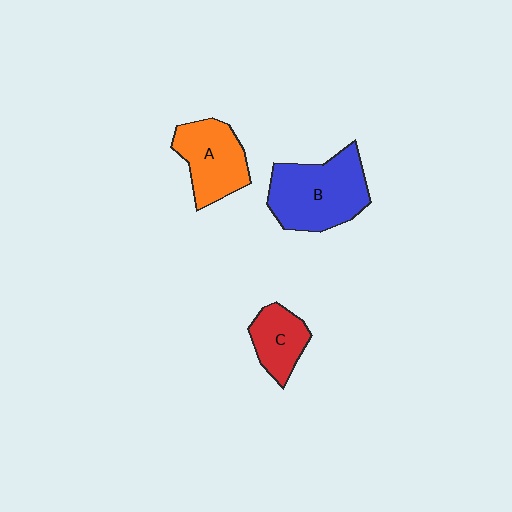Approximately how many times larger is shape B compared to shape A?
Approximately 1.4 times.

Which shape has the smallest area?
Shape C (red).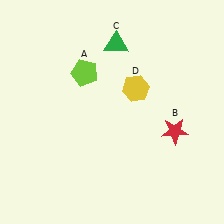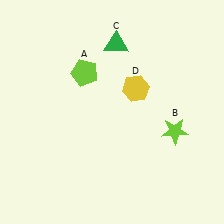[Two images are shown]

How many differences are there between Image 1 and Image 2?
There is 1 difference between the two images.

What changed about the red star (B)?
In Image 1, B is red. In Image 2, it changed to lime.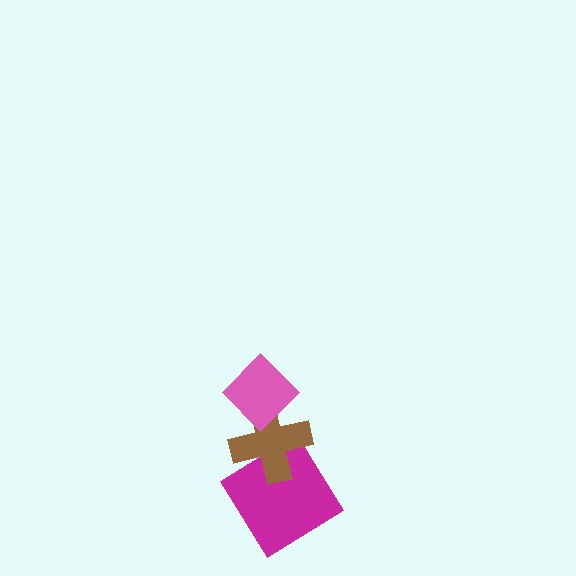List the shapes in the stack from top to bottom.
From top to bottom: the pink diamond, the brown cross, the magenta diamond.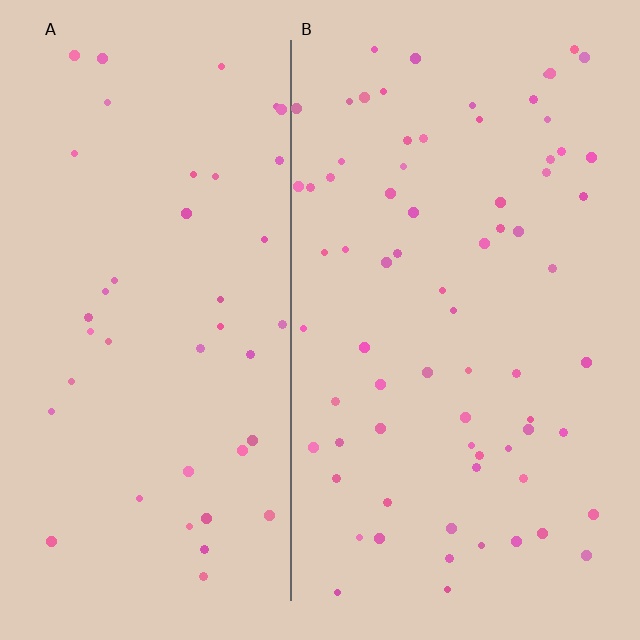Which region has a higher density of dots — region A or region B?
B (the right).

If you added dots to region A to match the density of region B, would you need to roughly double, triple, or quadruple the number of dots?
Approximately double.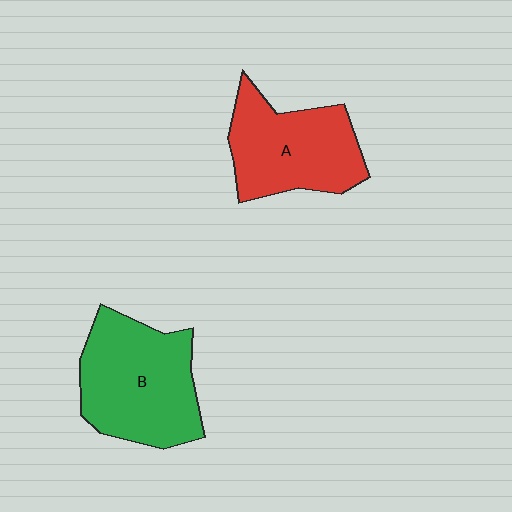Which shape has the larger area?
Shape B (green).